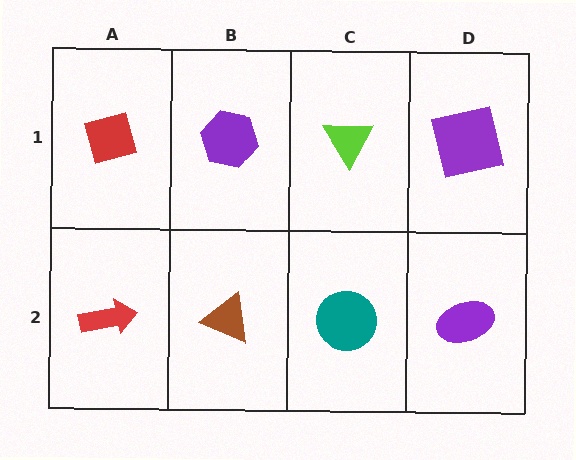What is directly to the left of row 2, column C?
A brown triangle.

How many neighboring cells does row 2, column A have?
2.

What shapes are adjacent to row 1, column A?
A red arrow (row 2, column A), a purple hexagon (row 1, column B).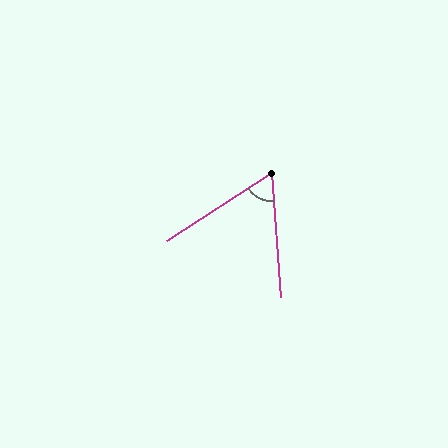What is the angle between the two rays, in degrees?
Approximately 62 degrees.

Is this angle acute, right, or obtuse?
It is acute.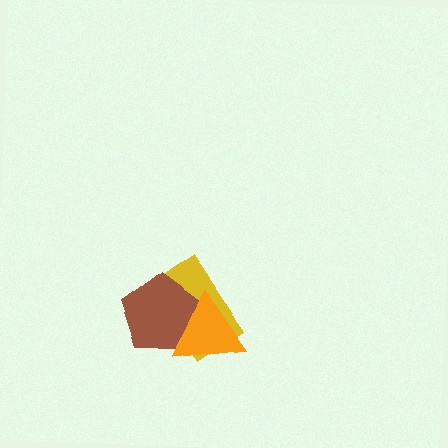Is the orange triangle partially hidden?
No, no other shape covers it.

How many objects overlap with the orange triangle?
2 objects overlap with the orange triangle.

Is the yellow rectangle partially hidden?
Yes, it is partially covered by another shape.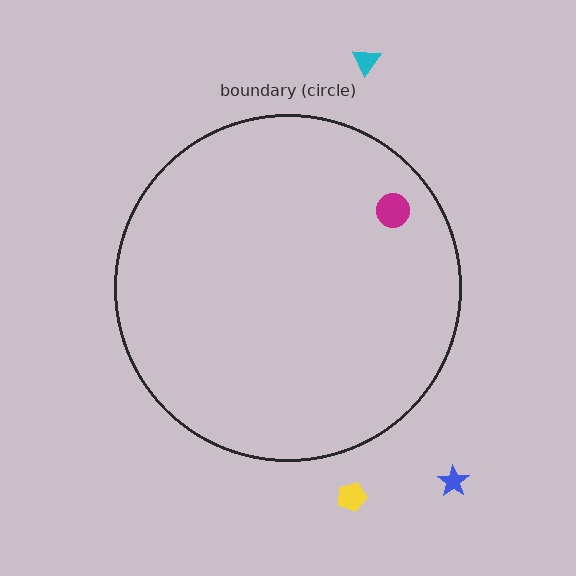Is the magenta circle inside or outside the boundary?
Inside.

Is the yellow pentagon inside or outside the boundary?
Outside.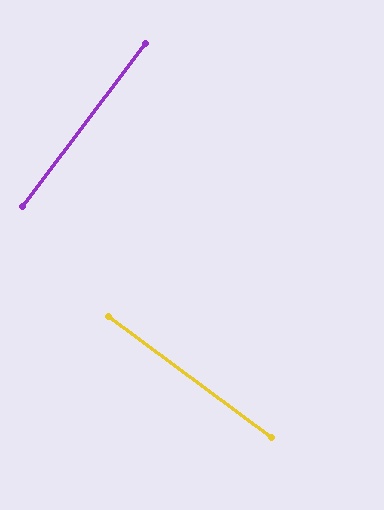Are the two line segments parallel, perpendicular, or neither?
Perpendicular — they meet at approximately 90°.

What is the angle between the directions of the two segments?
Approximately 90 degrees.